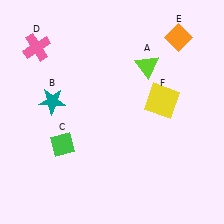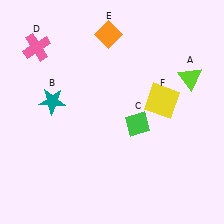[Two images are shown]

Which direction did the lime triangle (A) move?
The lime triangle (A) moved right.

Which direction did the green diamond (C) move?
The green diamond (C) moved right.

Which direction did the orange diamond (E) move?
The orange diamond (E) moved left.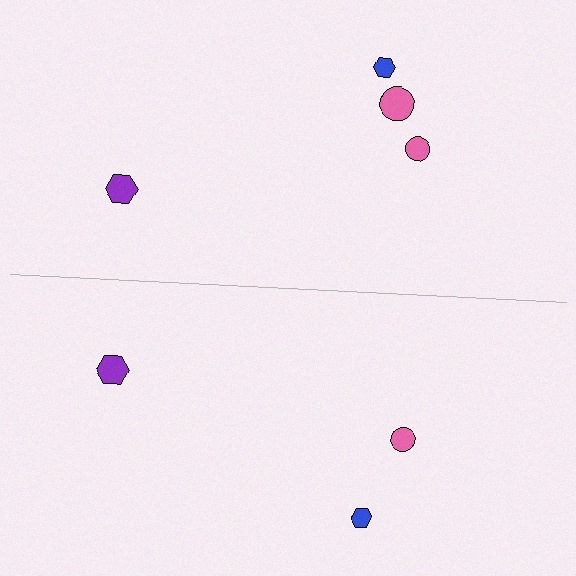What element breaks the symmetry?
A pink circle is missing from the bottom side.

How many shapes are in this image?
There are 7 shapes in this image.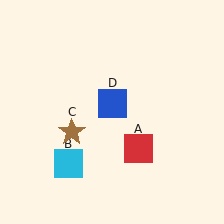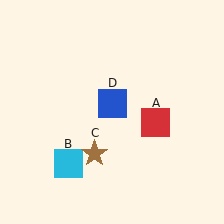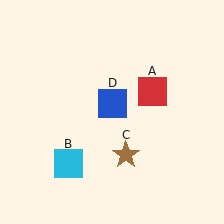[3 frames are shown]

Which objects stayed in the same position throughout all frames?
Cyan square (object B) and blue square (object D) remained stationary.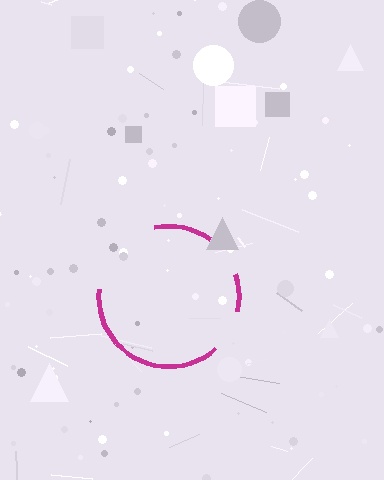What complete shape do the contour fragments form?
The contour fragments form a circle.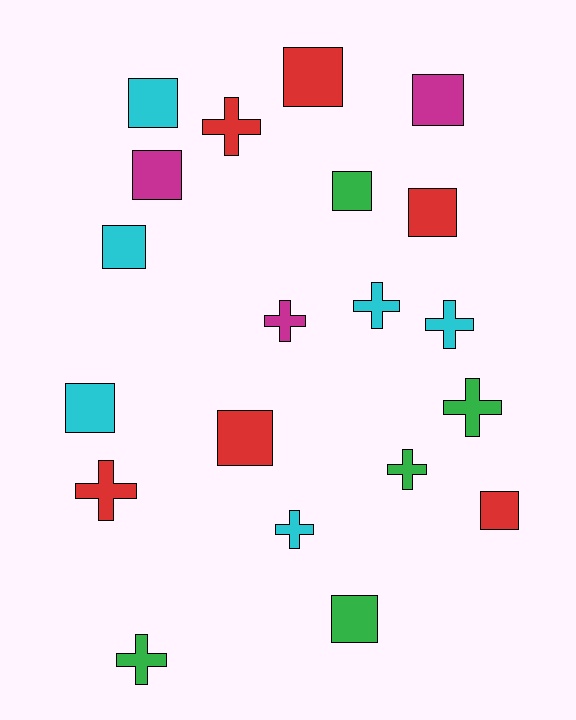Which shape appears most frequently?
Square, with 11 objects.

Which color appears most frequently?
Cyan, with 6 objects.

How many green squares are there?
There are 2 green squares.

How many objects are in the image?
There are 20 objects.